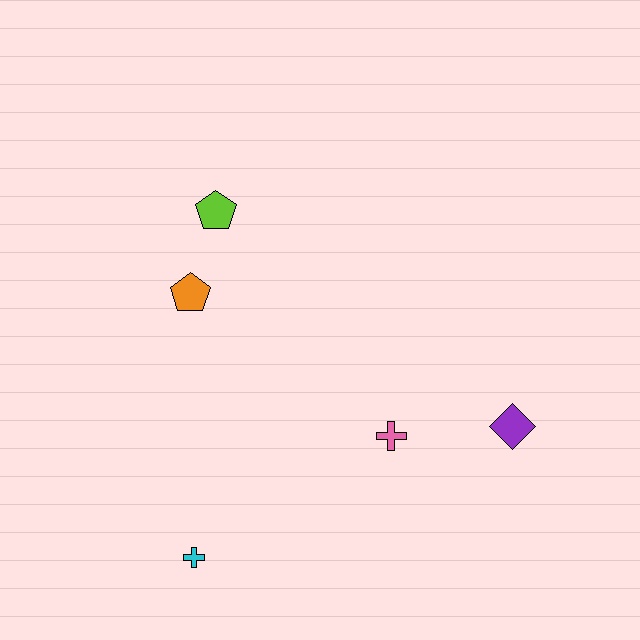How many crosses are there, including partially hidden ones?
There are 2 crosses.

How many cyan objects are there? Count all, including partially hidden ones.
There is 1 cyan object.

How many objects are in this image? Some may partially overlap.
There are 5 objects.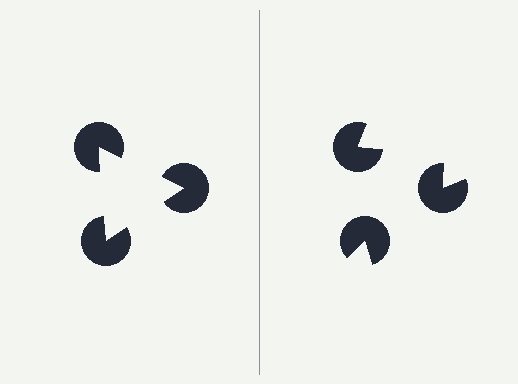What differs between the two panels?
The pac-man discs are positioned identically on both sides; only the wedge orientations differ. On the left they align to a triangle; on the right they are misaligned.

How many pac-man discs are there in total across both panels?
6 — 3 on each side.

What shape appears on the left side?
An illusory triangle.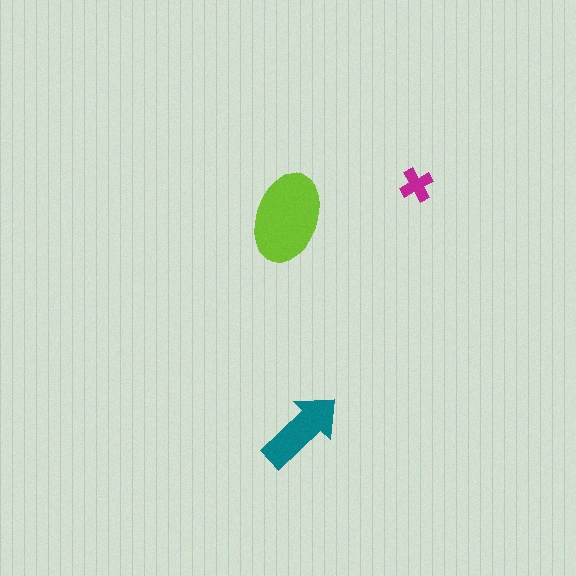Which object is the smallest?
The magenta cross.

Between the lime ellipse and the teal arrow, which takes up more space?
The lime ellipse.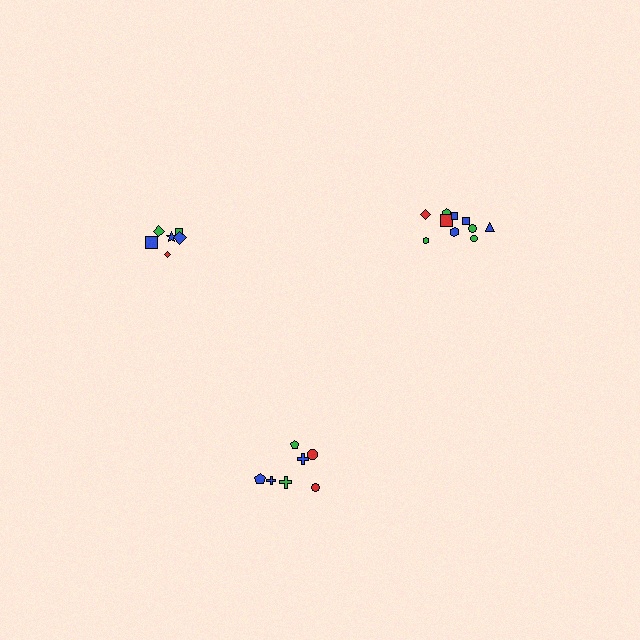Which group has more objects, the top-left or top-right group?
The top-right group.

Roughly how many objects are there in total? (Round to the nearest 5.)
Roughly 25 objects in total.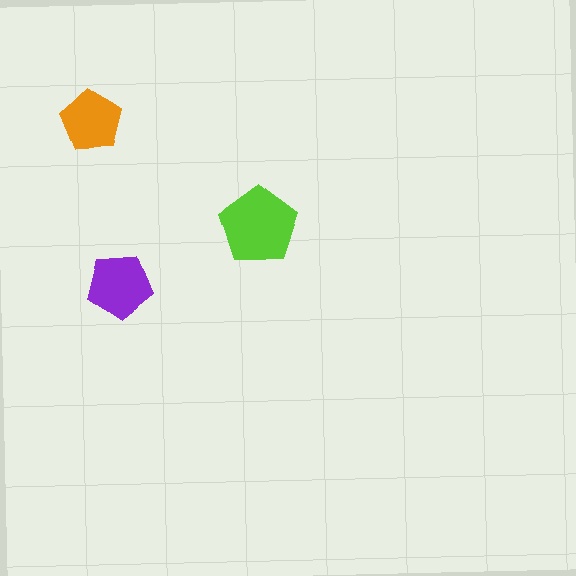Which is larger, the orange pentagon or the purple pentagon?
The purple one.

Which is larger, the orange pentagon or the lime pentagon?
The lime one.